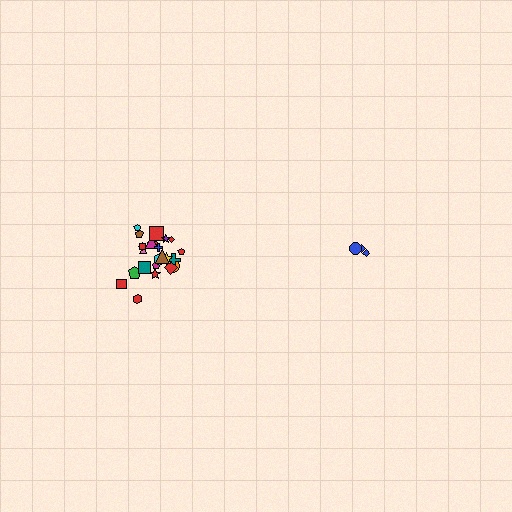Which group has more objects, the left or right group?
The left group.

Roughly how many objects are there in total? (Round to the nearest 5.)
Roughly 30 objects in total.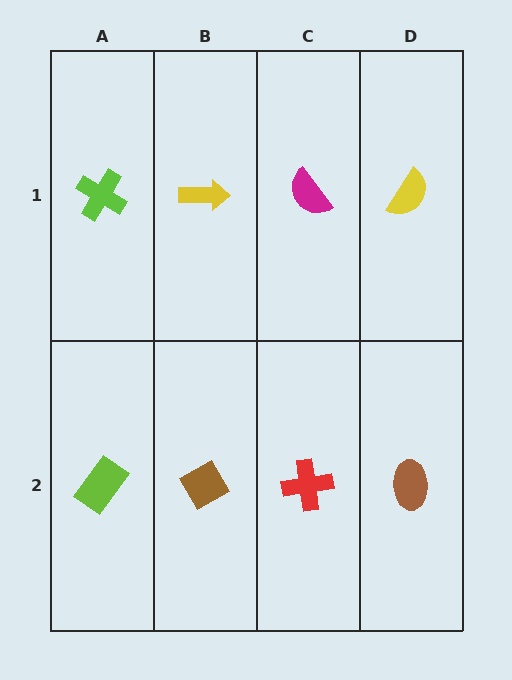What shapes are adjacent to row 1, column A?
A lime rectangle (row 2, column A), a yellow arrow (row 1, column B).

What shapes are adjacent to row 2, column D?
A yellow semicircle (row 1, column D), a red cross (row 2, column C).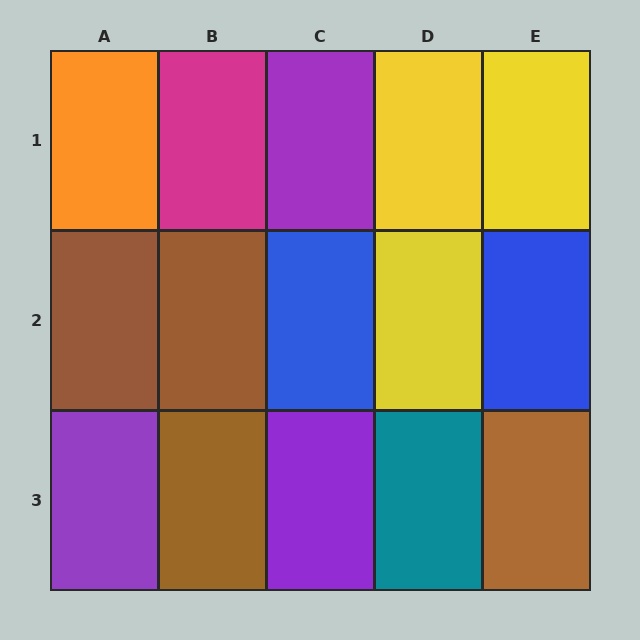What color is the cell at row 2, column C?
Blue.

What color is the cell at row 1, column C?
Purple.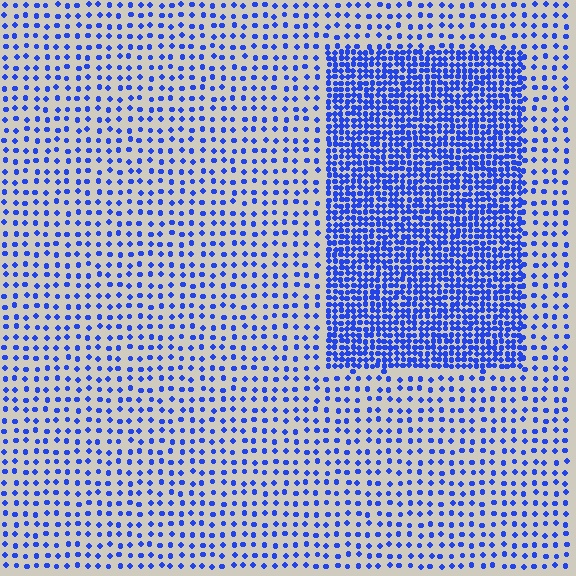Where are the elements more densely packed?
The elements are more densely packed inside the rectangle boundary.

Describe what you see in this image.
The image contains small blue elements arranged at two different densities. A rectangle-shaped region is visible where the elements are more densely packed than the surrounding area.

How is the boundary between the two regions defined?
The boundary is defined by a change in element density (approximately 2.9x ratio). All elements are the same color, size, and shape.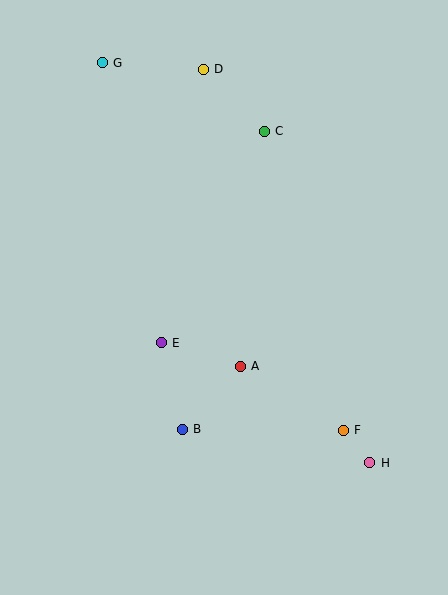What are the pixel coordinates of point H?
Point H is at (370, 463).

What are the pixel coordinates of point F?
Point F is at (343, 430).